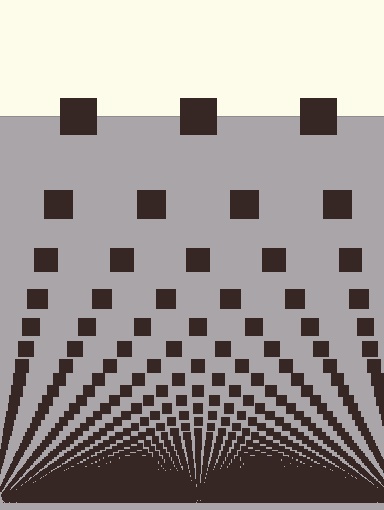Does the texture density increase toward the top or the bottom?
Density increases toward the bottom.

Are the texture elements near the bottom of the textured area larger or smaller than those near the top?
Smaller. The gradient is inverted — elements near the bottom are smaller and denser.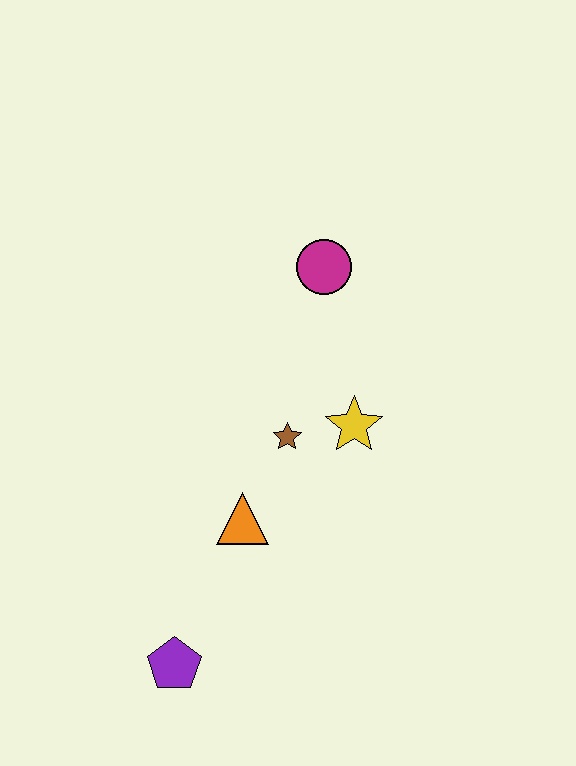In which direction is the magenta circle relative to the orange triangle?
The magenta circle is above the orange triangle.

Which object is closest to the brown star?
The yellow star is closest to the brown star.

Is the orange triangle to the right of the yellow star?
No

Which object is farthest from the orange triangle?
The magenta circle is farthest from the orange triangle.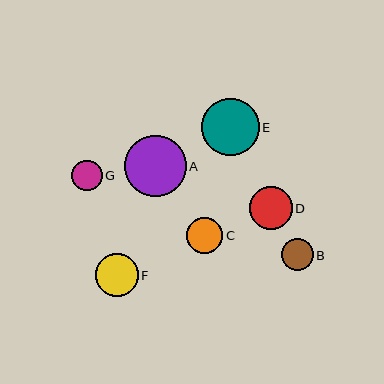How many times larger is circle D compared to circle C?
Circle D is approximately 1.2 times the size of circle C.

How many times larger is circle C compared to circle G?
Circle C is approximately 1.2 times the size of circle G.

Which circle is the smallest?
Circle G is the smallest with a size of approximately 30 pixels.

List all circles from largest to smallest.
From largest to smallest: A, E, D, F, C, B, G.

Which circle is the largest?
Circle A is the largest with a size of approximately 61 pixels.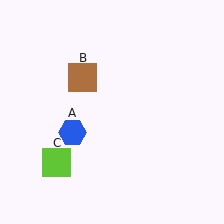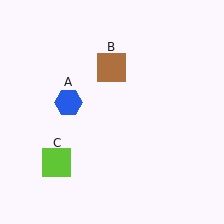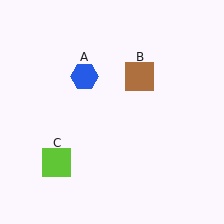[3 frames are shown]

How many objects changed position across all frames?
2 objects changed position: blue hexagon (object A), brown square (object B).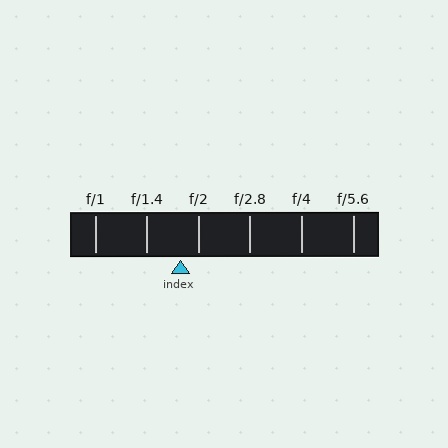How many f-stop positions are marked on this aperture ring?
There are 6 f-stop positions marked.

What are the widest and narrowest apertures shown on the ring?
The widest aperture shown is f/1 and the narrowest is f/5.6.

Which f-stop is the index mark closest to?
The index mark is closest to f/2.